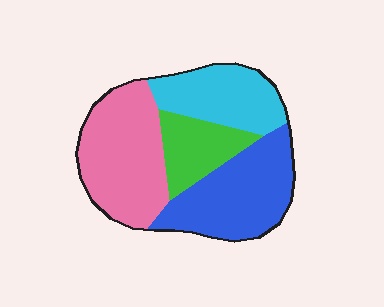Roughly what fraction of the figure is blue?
Blue covers about 30% of the figure.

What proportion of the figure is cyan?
Cyan takes up about one fifth (1/5) of the figure.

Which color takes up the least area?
Green, at roughly 15%.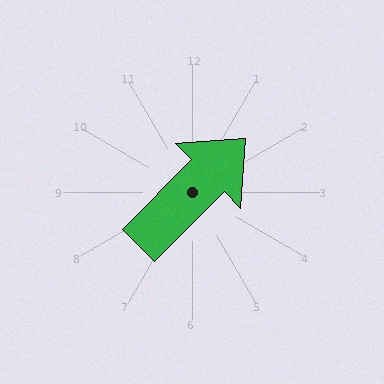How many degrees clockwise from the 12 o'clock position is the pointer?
Approximately 45 degrees.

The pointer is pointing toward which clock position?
Roughly 1 o'clock.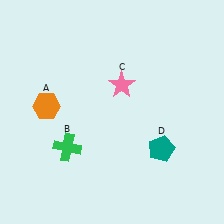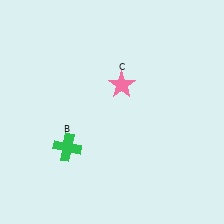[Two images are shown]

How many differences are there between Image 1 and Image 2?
There are 2 differences between the two images.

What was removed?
The orange hexagon (A), the teal pentagon (D) were removed in Image 2.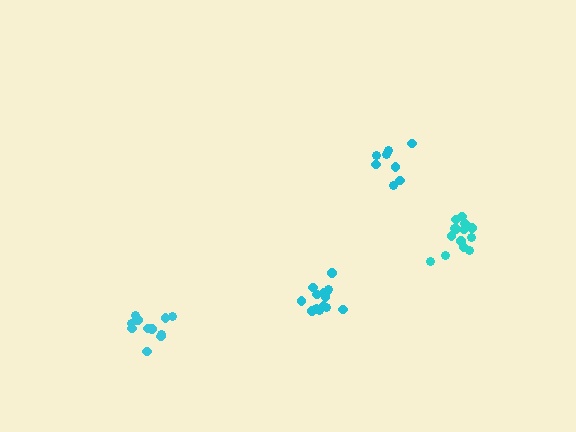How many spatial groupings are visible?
There are 4 spatial groupings.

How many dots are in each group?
Group 1: 14 dots, Group 2: 14 dots, Group 3: 12 dots, Group 4: 8 dots (48 total).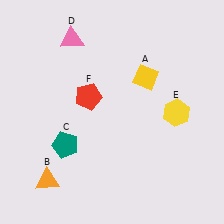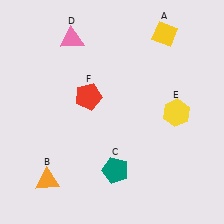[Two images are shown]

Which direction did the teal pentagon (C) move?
The teal pentagon (C) moved right.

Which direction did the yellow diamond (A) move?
The yellow diamond (A) moved up.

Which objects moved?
The objects that moved are: the yellow diamond (A), the teal pentagon (C).